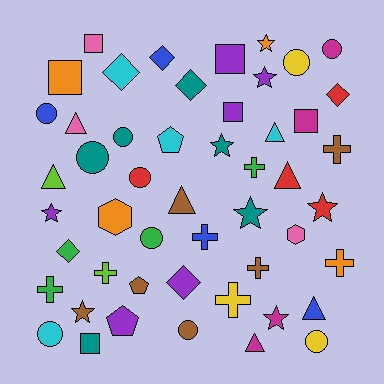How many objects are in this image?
There are 50 objects.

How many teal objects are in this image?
There are 6 teal objects.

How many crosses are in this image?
There are 8 crosses.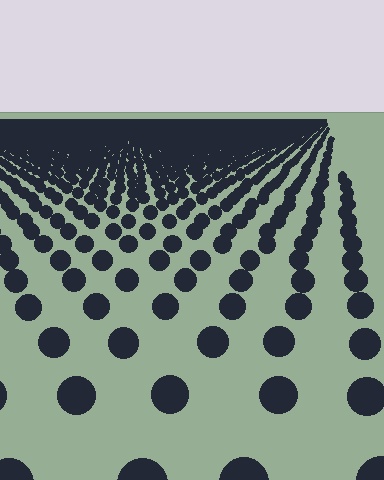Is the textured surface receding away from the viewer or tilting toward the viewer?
The surface is receding away from the viewer. Texture elements get smaller and denser toward the top.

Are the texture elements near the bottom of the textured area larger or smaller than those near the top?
Larger. Near the bottom, elements are closer to the viewer and appear at a bigger on-screen size.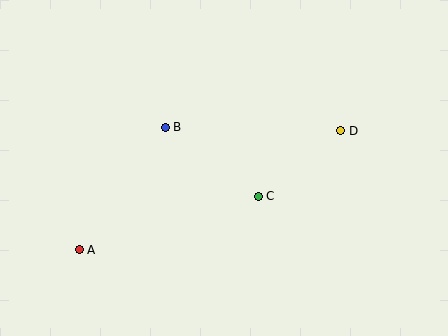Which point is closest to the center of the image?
Point C at (258, 196) is closest to the center.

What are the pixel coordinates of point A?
Point A is at (79, 250).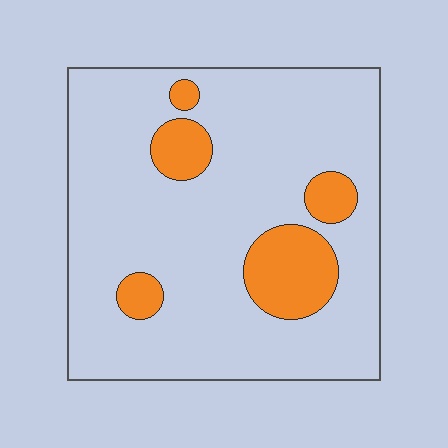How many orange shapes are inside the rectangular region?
5.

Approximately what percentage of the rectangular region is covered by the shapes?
Approximately 15%.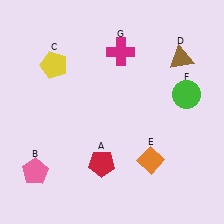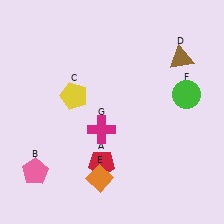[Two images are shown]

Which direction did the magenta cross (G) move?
The magenta cross (G) moved down.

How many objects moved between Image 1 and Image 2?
3 objects moved between the two images.